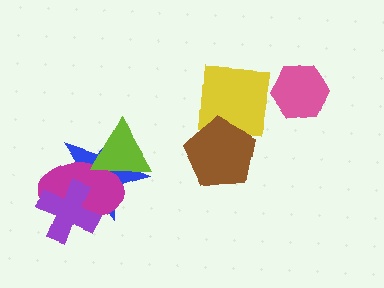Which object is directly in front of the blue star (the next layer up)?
The magenta ellipse is directly in front of the blue star.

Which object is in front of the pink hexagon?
The yellow square is in front of the pink hexagon.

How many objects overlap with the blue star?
3 objects overlap with the blue star.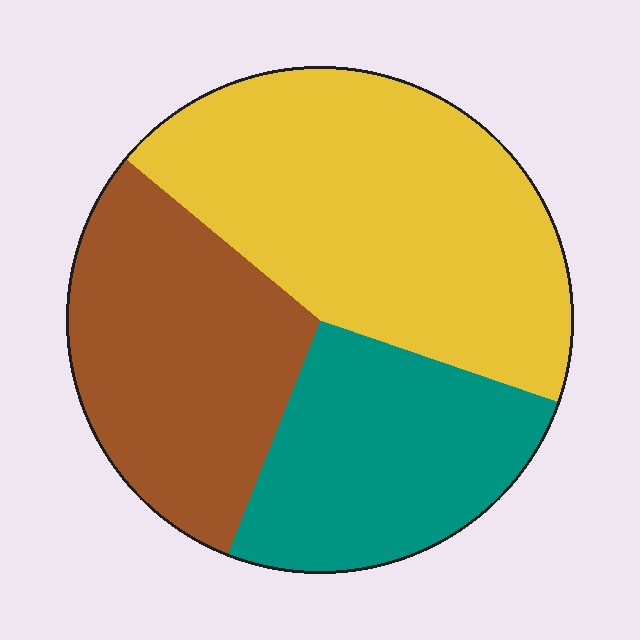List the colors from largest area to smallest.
From largest to smallest: yellow, brown, teal.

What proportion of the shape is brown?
Brown takes up about one third (1/3) of the shape.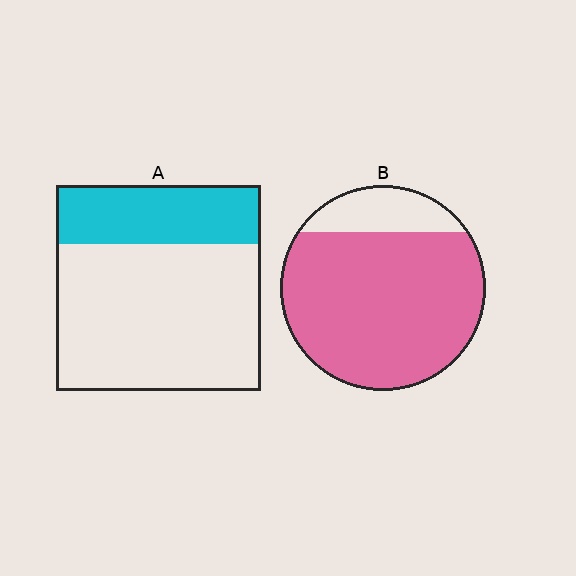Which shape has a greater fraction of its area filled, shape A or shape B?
Shape B.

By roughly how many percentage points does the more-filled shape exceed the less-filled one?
By roughly 55 percentage points (B over A).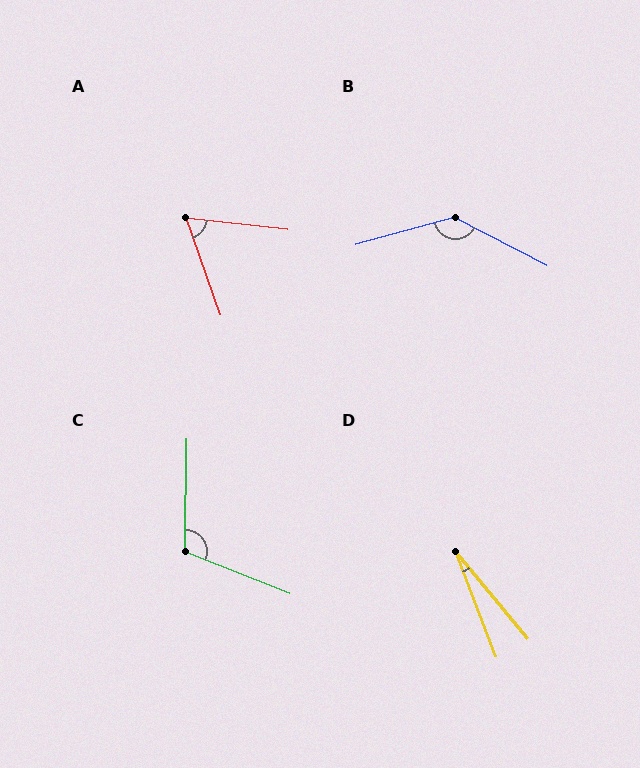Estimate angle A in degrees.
Approximately 64 degrees.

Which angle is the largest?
B, at approximately 137 degrees.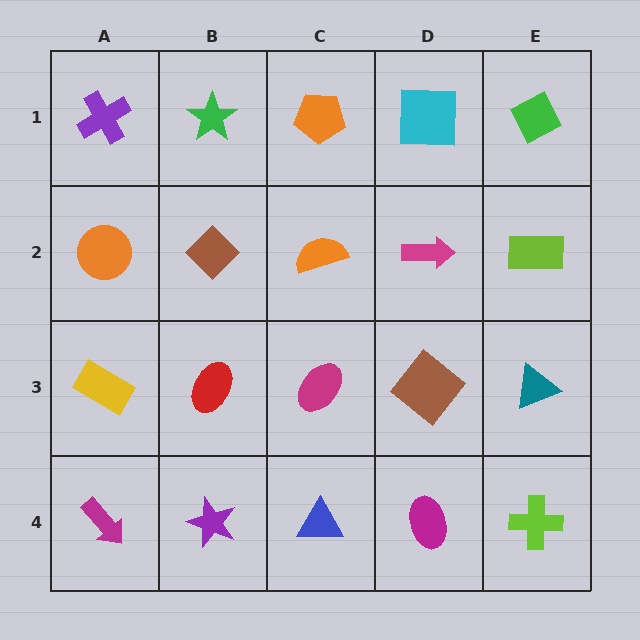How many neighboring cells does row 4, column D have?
3.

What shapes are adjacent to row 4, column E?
A teal triangle (row 3, column E), a magenta ellipse (row 4, column D).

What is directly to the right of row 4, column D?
A lime cross.